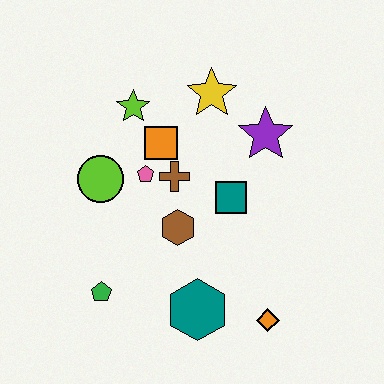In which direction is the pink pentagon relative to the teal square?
The pink pentagon is to the left of the teal square.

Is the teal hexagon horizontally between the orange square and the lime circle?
No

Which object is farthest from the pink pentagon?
The orange diamond is farthest from the pink pentagon.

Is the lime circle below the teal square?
No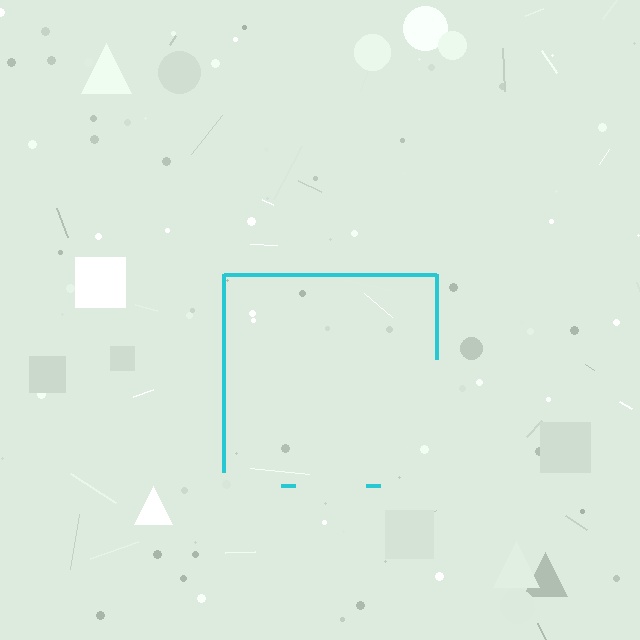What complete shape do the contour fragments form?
The contour fragments form a square.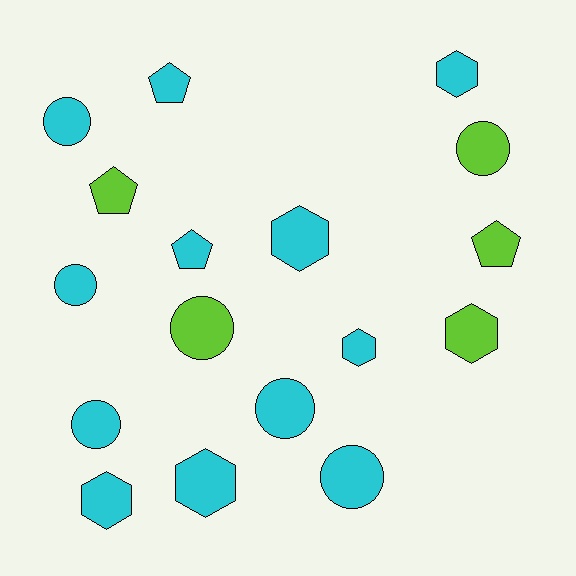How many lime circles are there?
There are 2 lime circles.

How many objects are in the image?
There are 17 objects.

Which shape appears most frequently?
Circle, with 7 objects.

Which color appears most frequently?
Cyan, with 12 objects.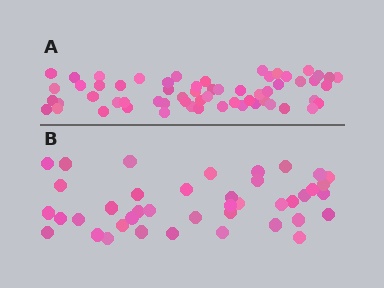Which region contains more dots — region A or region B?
Region A (the top region) has more dots.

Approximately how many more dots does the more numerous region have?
Region A has approximately 20 more dots than region B.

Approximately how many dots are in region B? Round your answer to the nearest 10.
About 40 dots. (The exact count is 41, which rounds to 40.)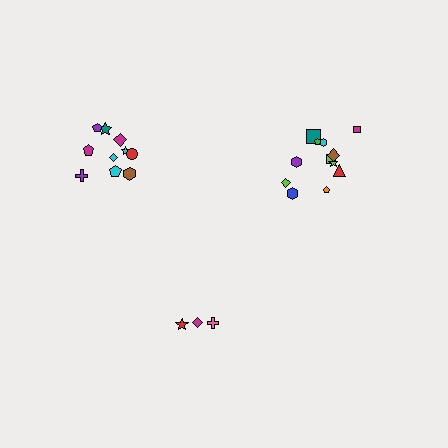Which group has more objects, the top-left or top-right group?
The top-right group.